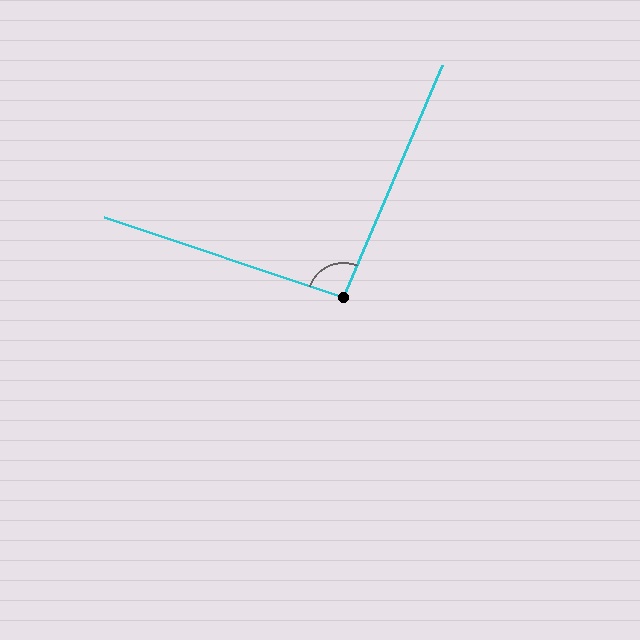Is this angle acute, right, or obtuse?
It is approximately a right angle.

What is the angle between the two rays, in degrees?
Approximately 94 degrees.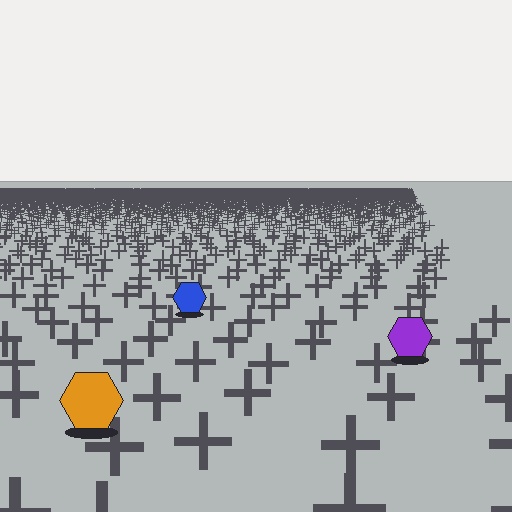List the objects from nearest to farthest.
From nearest to farthest: the orange hexagon, the purple hexagon, the blue hexagon.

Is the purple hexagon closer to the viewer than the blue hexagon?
Yes. The purple hexagon is closer — you can tell from the texture gradient: the ground texture is coarser near it.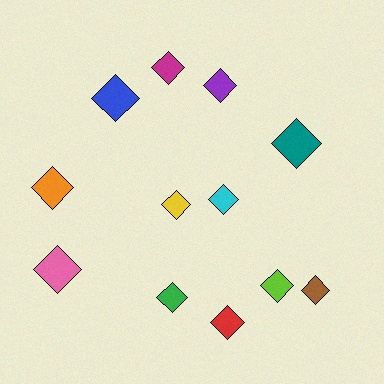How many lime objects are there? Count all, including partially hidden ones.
There is 1 lime object.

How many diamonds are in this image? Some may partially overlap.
There are 12 diamonds.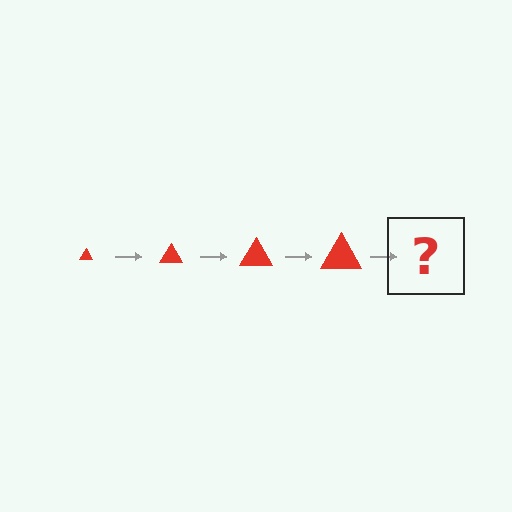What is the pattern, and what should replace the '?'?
The pattern is that the triangle gets progressively larger each step. The '?' should be a red triangle, larger than the previous one.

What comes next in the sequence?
The next element should be a red triangle, larger than the previous one.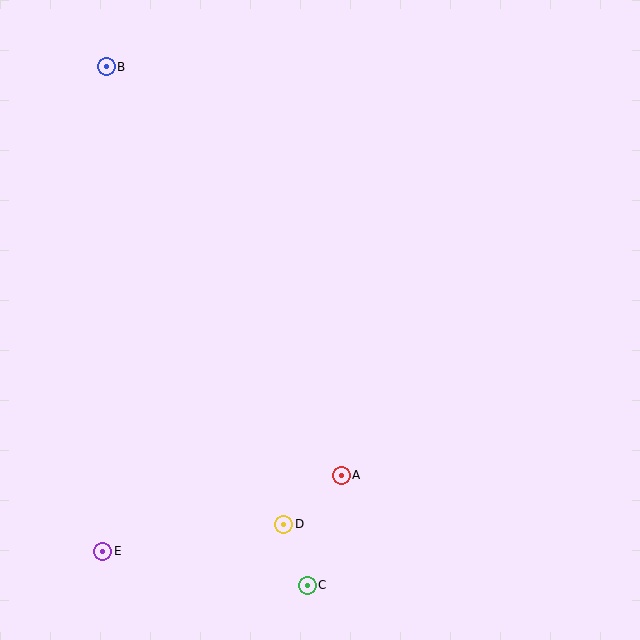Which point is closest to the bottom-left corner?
Point E is closest to the bottom-left corner.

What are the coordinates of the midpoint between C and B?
The midpoint between C and B is at (207, 326).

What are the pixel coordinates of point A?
Point A is at (341, 475).